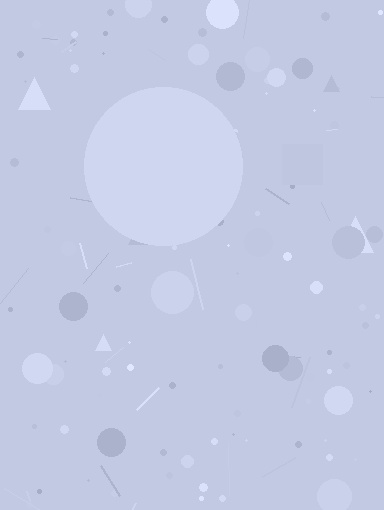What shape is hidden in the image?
A circle is hidden in the image.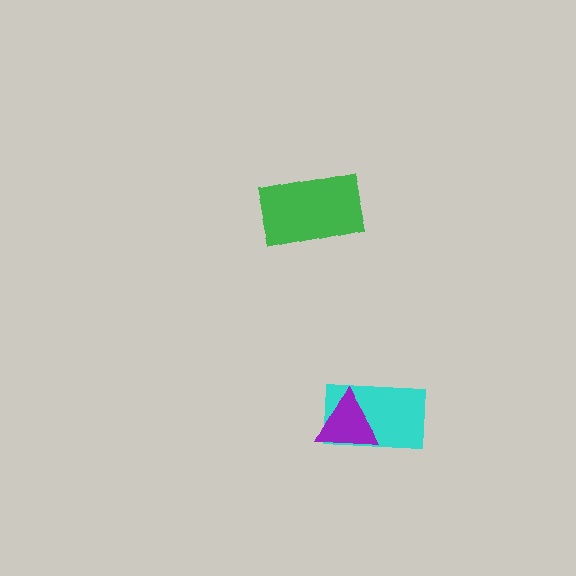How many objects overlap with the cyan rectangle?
1 object overlaps with the cyan rectangle.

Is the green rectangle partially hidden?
No, no other shape covers it.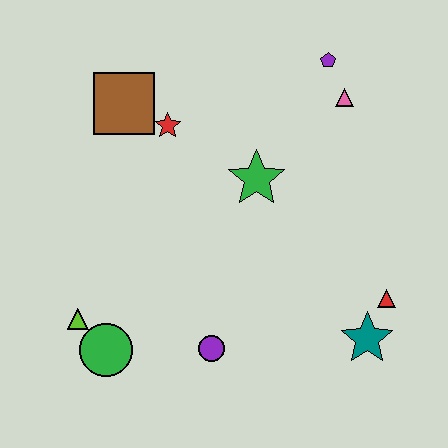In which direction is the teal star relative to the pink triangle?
The teal star is below the pink triangle.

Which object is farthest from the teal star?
The brown square is farthest from the teal star.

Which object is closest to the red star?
The brown square is closest to the red star.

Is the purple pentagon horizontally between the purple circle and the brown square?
No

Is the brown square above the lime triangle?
Yes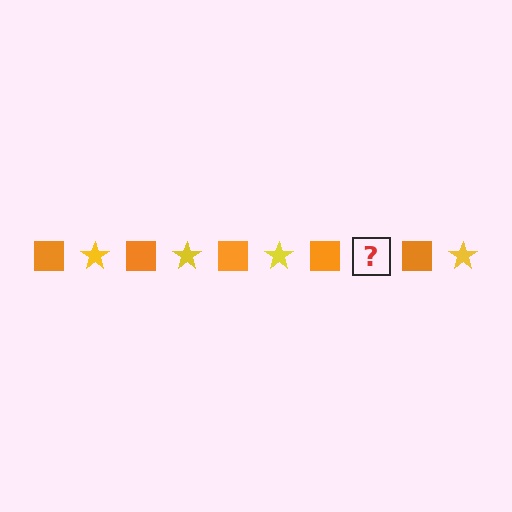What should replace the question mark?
The question mark should be replaced with a yellow star.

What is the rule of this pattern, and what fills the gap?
The rule is that the pattern alternates between orange square and yellow star. The gap should be filled with a yellow star.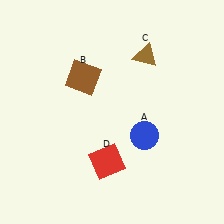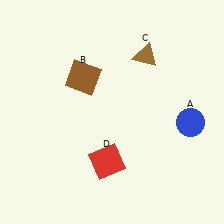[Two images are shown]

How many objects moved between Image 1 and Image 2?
1 object moved between the two images.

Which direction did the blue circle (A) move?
The blue circle (A) moved right.